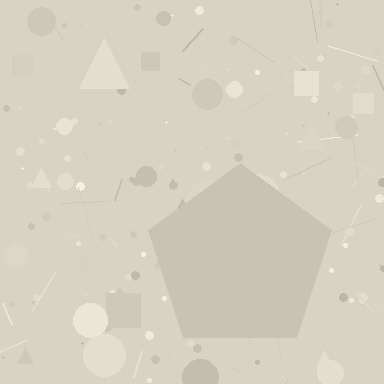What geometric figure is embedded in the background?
A pentagon is embedded in the background.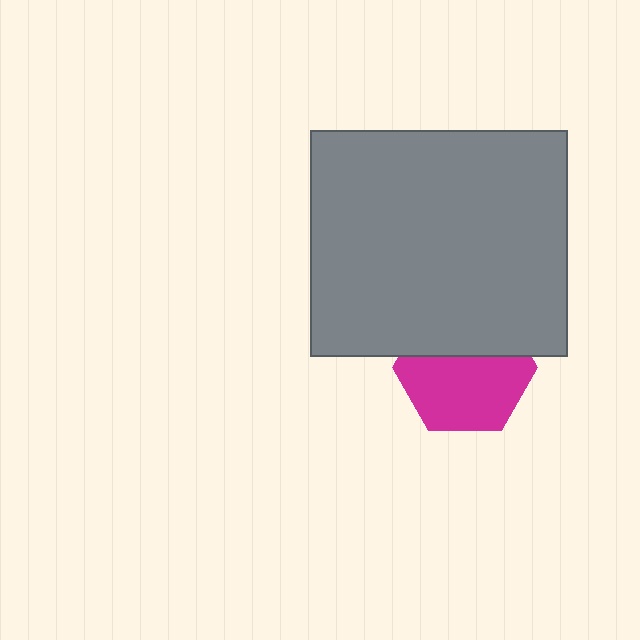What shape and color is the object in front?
The object in front is a gray rectangle.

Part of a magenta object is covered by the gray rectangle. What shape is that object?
It is a hexagon.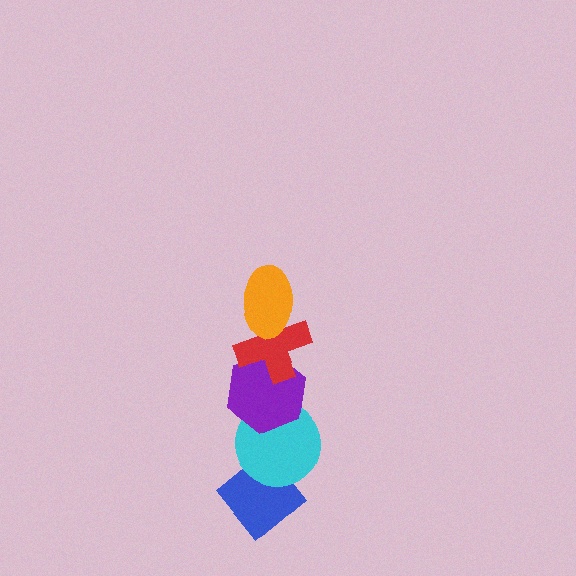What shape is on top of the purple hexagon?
The red cross is on top of the purple hexagon.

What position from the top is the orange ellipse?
The orange ellipse is 1st from the top.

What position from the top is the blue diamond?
The blue diamond is 5th from the top.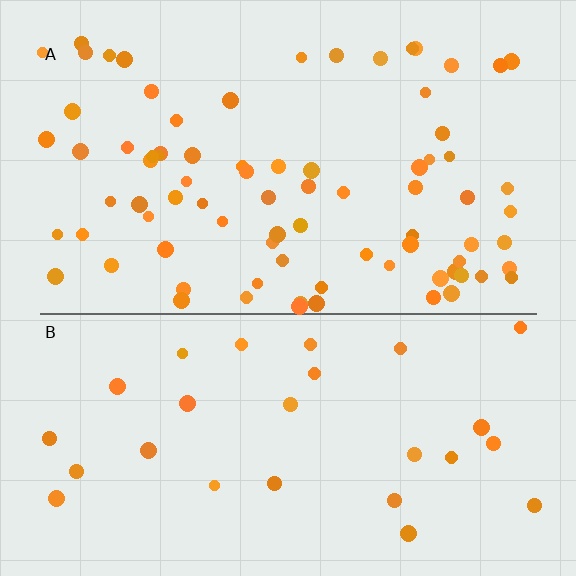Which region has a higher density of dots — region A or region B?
A (the top).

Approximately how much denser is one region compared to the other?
Approximately 3.0× — region A over region B.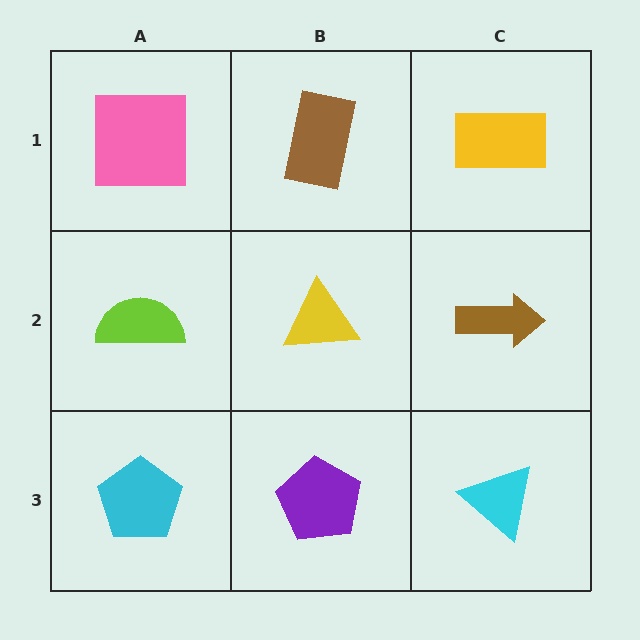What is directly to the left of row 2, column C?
A yellow triangle.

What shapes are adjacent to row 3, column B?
A yellow triangle (row 2, column B), a cyan pentagon (row 3, column A), a cyan triangle (row 3, column C).